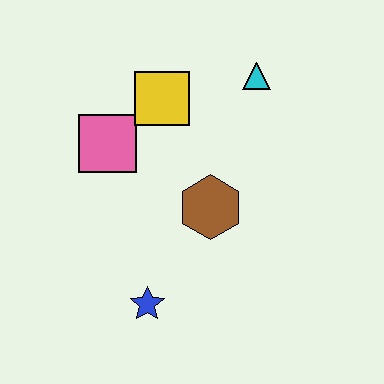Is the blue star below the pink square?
Yes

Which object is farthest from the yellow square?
The blue star is farthest from the yellow square.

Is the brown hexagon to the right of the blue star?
Yes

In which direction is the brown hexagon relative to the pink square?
The brown hexagon is to the right of the pink square.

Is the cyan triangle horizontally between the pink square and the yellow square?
No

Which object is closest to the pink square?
The yellow square is closest to the pink square.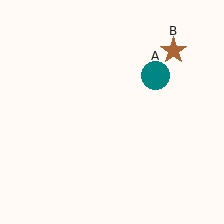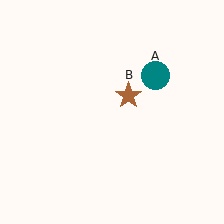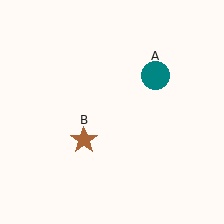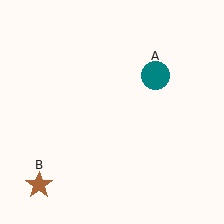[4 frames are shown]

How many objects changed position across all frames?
1 object changed position: brown star (object B).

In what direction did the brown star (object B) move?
The brown star (object B) moved down and to the left.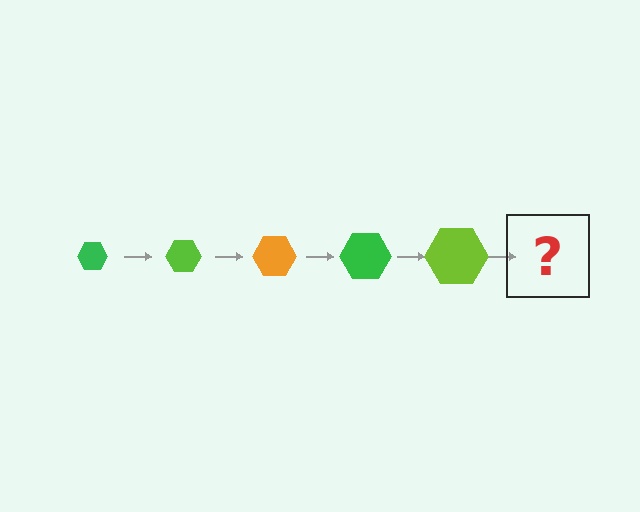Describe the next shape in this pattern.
It should be an orange hexagon, larger than the previous one.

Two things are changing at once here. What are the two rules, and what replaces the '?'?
The two rules are that the hexagon grows larger each step and the color cycles through green, lime, and orange. The '?' should be an orange hexagon, larger than the previous one.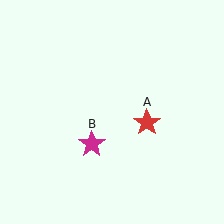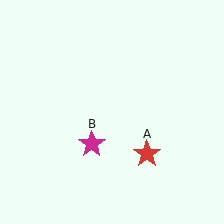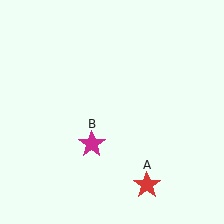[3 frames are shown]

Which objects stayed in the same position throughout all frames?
Magenta star (object B) remained stationary.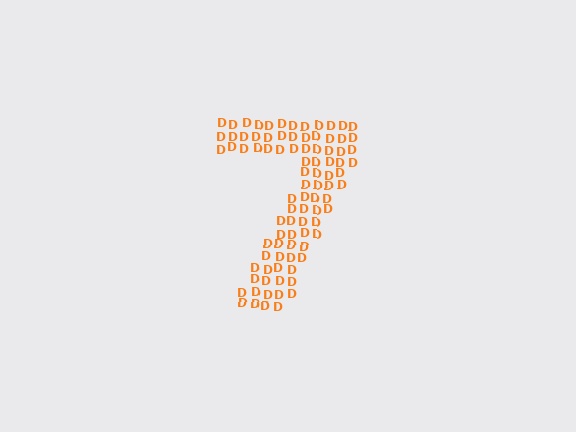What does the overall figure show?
The overall figure shows the digit 7.